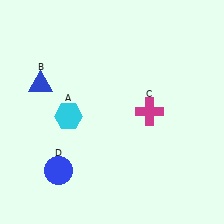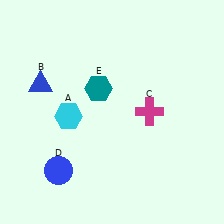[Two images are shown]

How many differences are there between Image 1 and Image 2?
There is 1 difference between the two images.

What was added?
A teal hexagon (E) was added in Image 2.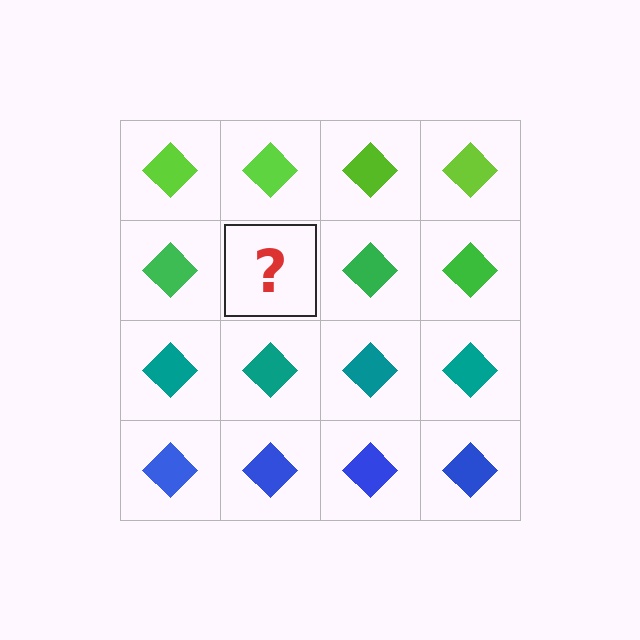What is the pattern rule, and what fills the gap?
The rule is that each row has a consistent color. The gap should be filled with a green diamond.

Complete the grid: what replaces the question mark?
The question mark should be replaced with a green diamond.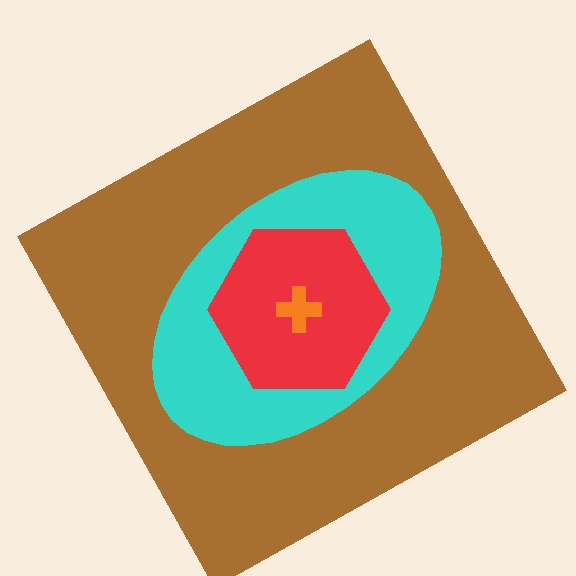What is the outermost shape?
The brown square.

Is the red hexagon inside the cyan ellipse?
Yes.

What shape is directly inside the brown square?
The cyan ellipse.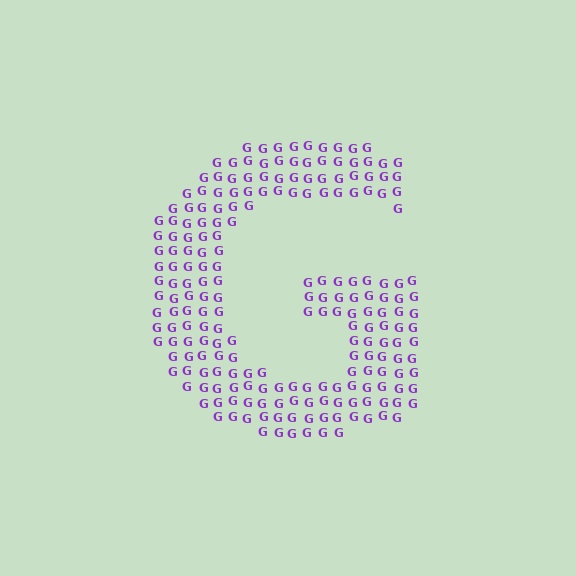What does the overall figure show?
The overall figure shows the letter G.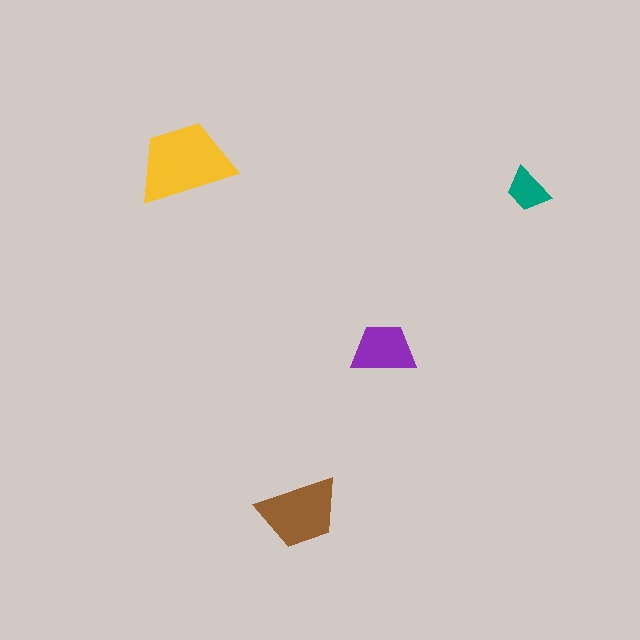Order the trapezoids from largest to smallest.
the yellow one, the brown one, the purple one, the teal one.